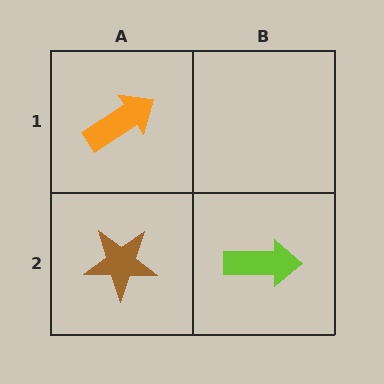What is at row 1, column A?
An orange arrow.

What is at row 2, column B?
A lime arrow.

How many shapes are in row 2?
2 shapes.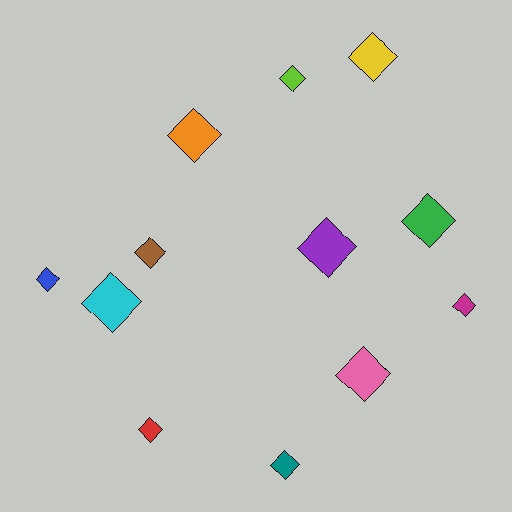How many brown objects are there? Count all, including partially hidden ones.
There is 1 brown object.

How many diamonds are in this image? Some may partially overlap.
There are 12 diamonds.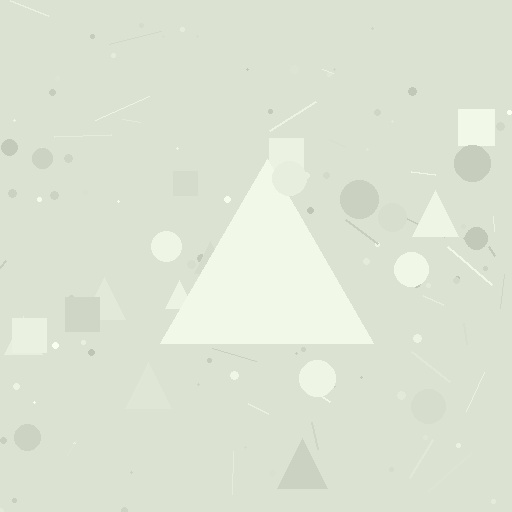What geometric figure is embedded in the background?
A triangle is embedded in the background.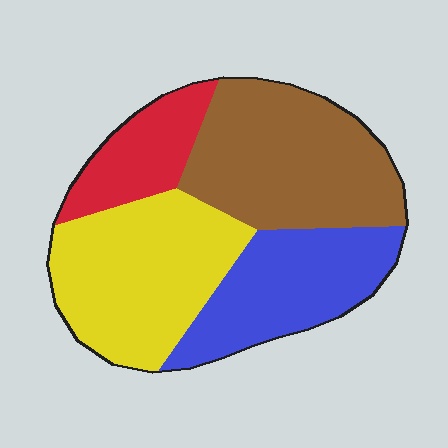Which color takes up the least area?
Red, at roughly 15%.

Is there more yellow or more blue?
Yellow.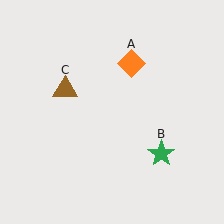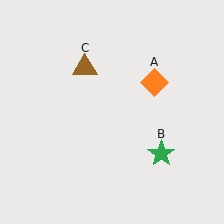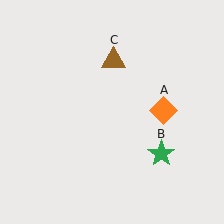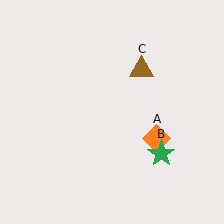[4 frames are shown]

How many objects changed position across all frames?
2 objects changed position: orange diamond (object A), brown triangle (object C).